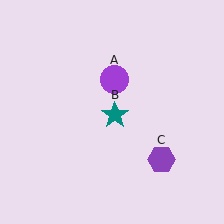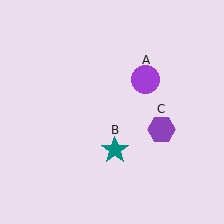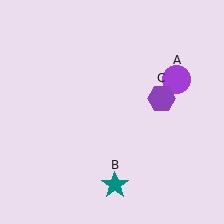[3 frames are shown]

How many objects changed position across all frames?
3 objects changed position: purple circle (object A), teal star (object B), purple hexagon (object C).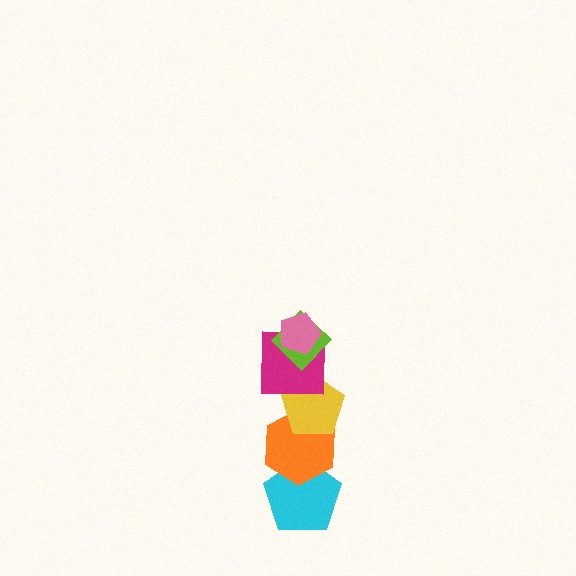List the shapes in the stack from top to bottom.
From top to bottom: the pink pentagon, the lime diamond, the magenta square, the yellow pentagon, the orange hexagon, the cyan pentagon.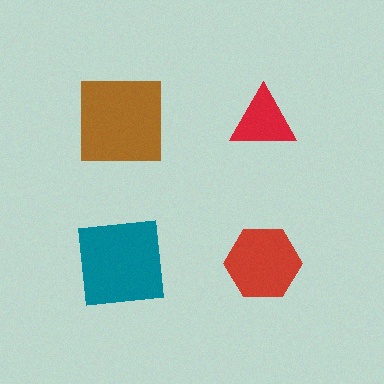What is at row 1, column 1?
A brown square.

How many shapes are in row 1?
2 shapes.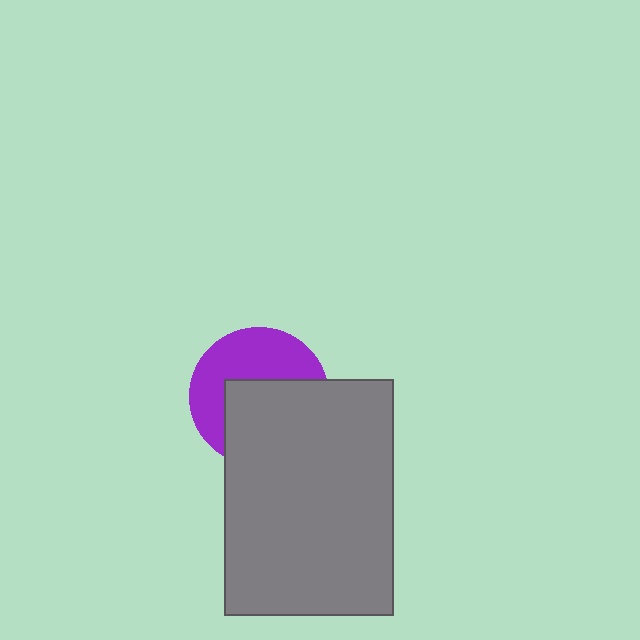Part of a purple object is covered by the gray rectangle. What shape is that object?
It is a circle.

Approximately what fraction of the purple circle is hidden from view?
Roughly 52% of the purple circle is hidden behind the gray rectangle.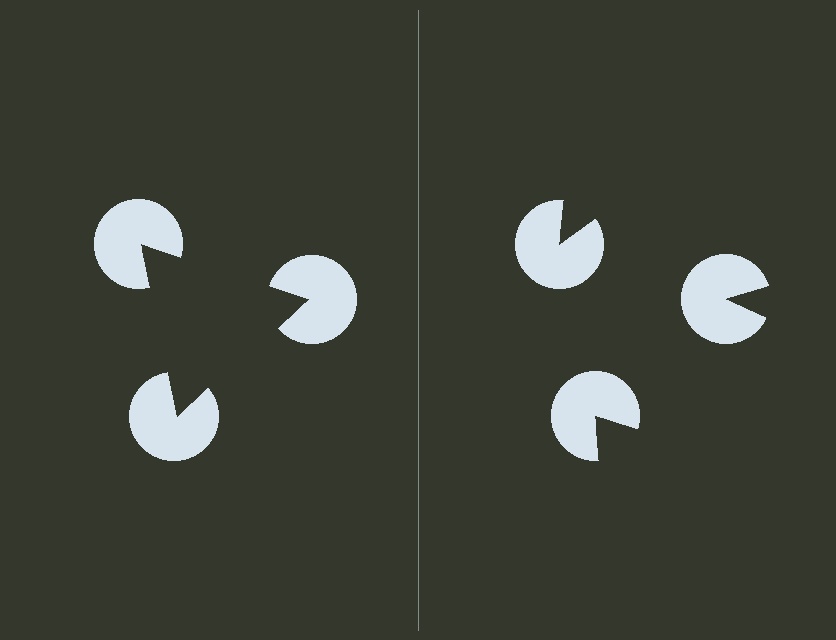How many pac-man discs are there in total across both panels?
6 — 3 on each side.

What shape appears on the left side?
An illusory triangle.